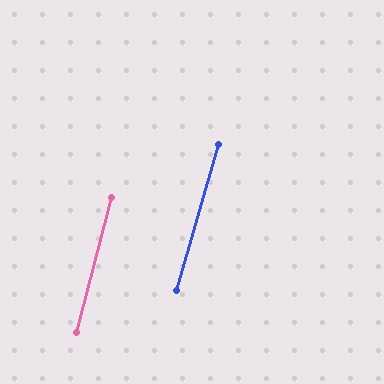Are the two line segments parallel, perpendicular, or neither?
Parallel — their directions differ by only 1.5°.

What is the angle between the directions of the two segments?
Approximately 1 degree.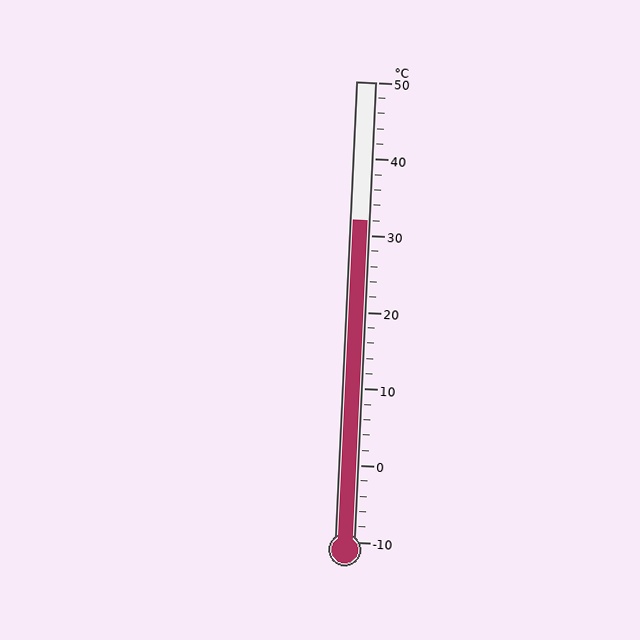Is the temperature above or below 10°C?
The temperature is above 10°C.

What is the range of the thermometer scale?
The thermometer scale ranges from -10°C to 50°C.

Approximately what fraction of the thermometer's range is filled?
The thermometer is filled to approximately 70% of its range.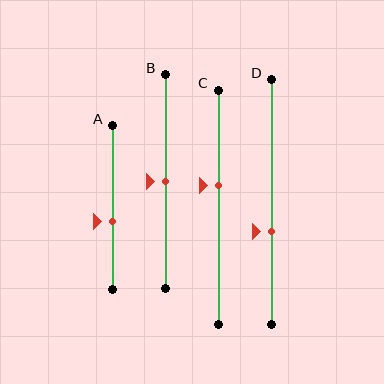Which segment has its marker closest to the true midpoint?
Segment B has its marker closest to the true midpoint.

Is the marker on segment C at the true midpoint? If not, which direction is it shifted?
No, the marker on segment C is shifted upward by about 9% of the segment length.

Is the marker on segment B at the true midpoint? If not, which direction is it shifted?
Yes, the marker on segment B is at the true midpoint.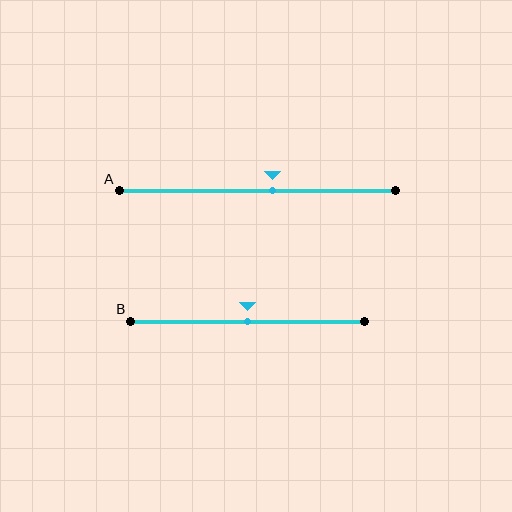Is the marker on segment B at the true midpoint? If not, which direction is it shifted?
Yes, the marker on segment B is at the true midpoint.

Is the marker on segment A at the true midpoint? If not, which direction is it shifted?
No, the marker on segment A is shifted to the right by about 6% of the segment length.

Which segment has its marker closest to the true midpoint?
Segment B has its marker closest to the true midpoint.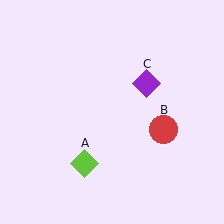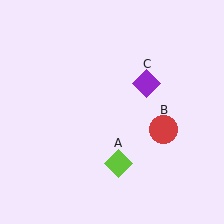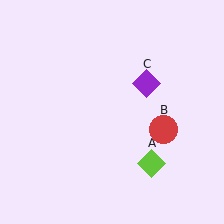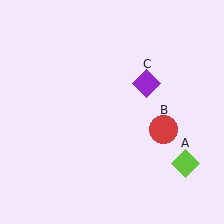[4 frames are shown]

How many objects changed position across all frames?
1 object changed position: lime diamond (object A).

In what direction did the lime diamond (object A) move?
The lime diamond (object A) moved right.